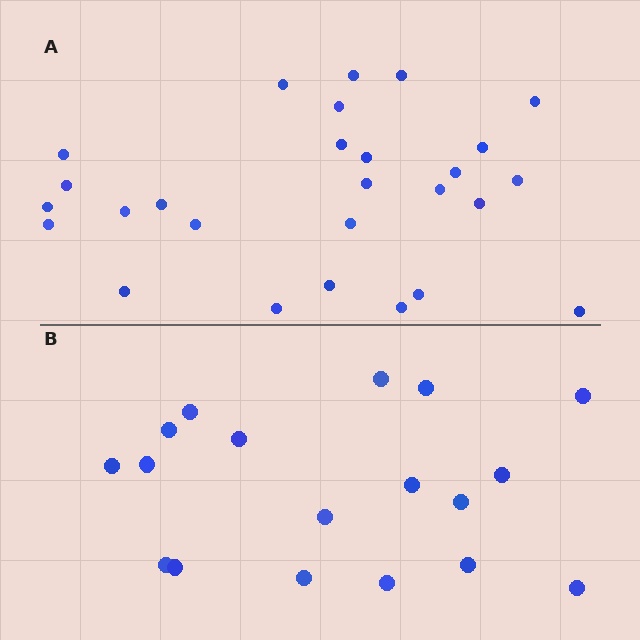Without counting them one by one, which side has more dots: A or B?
Region A (the top region) has more dots.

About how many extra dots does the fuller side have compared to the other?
Region A has roughly 8 or so more dots than region B.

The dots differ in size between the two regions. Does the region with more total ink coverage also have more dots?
No. Region B has more total ink coverage because its dots are larger, but region A actually contains more individual dots. Total area can be misleading — the number of items is what matters here.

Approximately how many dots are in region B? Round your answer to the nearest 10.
About 20 dots. (The exact count is 18, which rounds to 20.)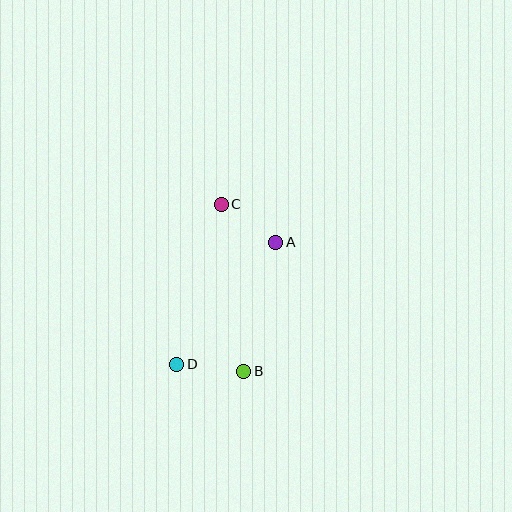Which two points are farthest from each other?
Points B and C are farthest from each other.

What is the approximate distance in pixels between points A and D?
The distance between A and D is approximately 157 pixels.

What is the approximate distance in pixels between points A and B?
The distance between A and B is approximately 133 pixels.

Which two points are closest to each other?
Points A and C are closest to each other.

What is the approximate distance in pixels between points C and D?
The distance between C and D is approximately 166 pixels.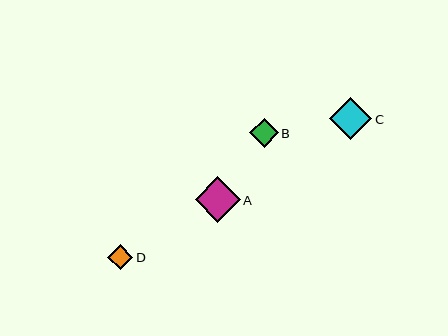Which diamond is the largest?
Diamond A is the largest with a size of approximately 45 pixels.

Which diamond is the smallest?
Diamond D is the smallest with a size of approximately 25 pixels.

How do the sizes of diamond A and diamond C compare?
Diamond A and diamond C are approximately the same size.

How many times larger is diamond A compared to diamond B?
Diamond A is approximately 1.6 times the size of diamond B.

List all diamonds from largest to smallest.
From largest to smallest: A, C, B, D.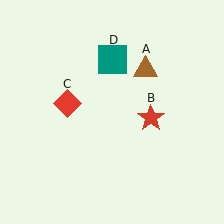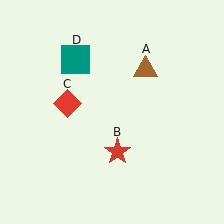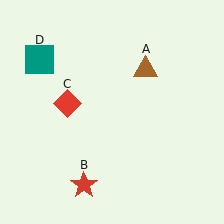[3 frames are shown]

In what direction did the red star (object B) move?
The red star (object B) moved down and to the left.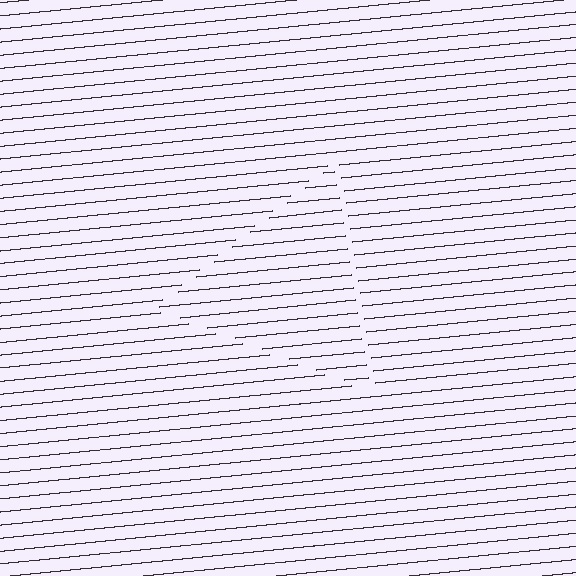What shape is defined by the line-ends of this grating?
An illusory triangle. The interior of the shape contains the same grating, shifted by half a period — the contour is defined by the phase discontinuity where line-ends from the inner and outer gratings abut.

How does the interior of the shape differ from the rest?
The interior of the shape contains the same grating, shifted by half a period — the contour is defined by the phase discontinuity where line-ends from the inner and outer gratings abut.